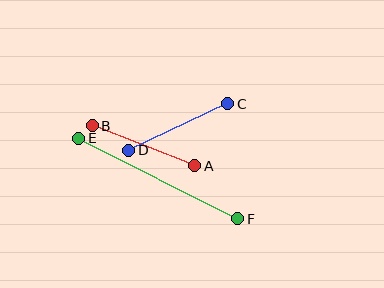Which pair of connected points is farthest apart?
Points E and F are farthest apart.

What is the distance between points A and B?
The distance is approximately 110 pixels.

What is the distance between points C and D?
The distance is approximately 110 pixels.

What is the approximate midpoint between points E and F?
The midpoint is at approximately (158, 178) pixels.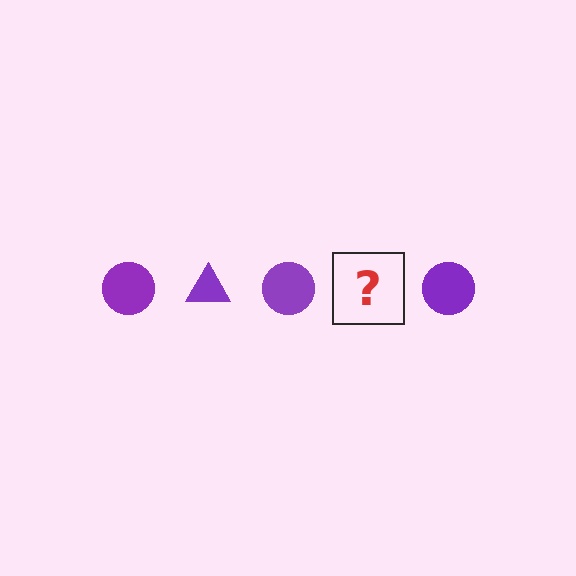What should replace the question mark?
The question mark should be replaced with a purple triangle.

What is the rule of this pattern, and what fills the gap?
The rule is that the pattern cycles through circle, triangle shapes in purple. The gap should be filled with a purple triangle.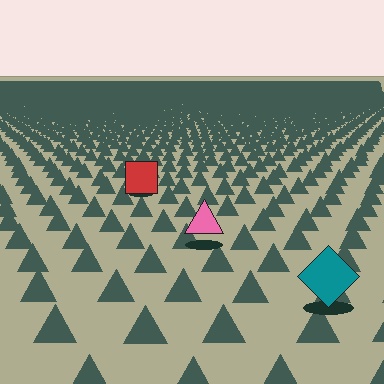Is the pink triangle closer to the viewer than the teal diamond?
No. The teal diamond is closer — you can tell from the texture gradient: the ground texture is coarser near it.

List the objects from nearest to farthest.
From nearest to farthest: the teal diamond, the pink triangle, the red square.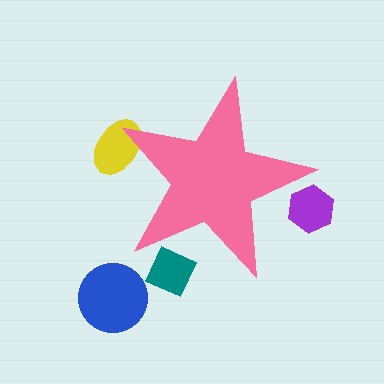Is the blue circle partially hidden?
No, the blue circle is fully visible.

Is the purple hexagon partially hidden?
Yes, the purple hexagon is partially hidden behind the pink star.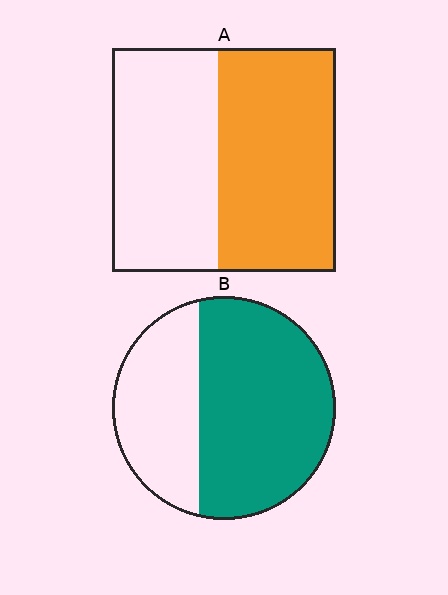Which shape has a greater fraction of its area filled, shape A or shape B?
Shape B.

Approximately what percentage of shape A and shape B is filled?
A is approximately 55% and B is approximately 65%.